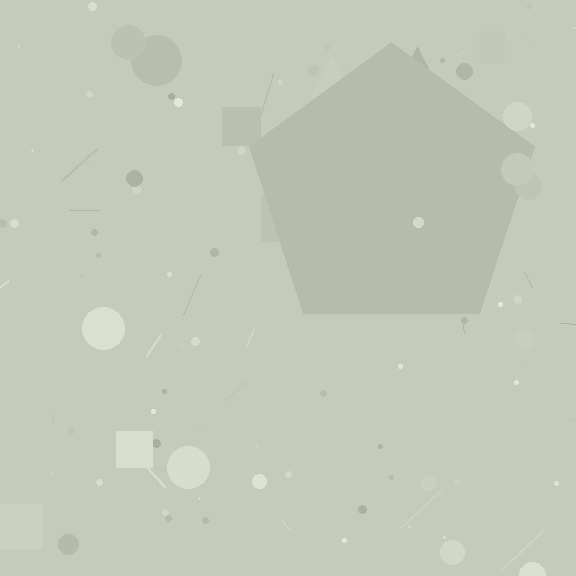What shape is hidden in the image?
A pentagon is hidden in the image.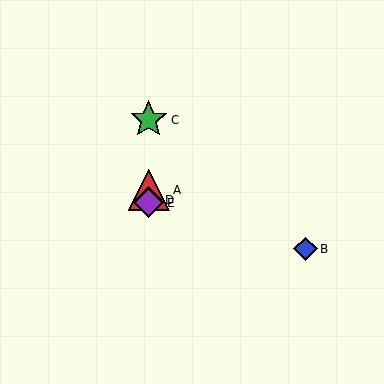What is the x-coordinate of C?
Object C is at x≈149.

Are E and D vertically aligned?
Yes, both are at x≈149.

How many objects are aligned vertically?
4 objects (A, C, D, E) are aligned vertically.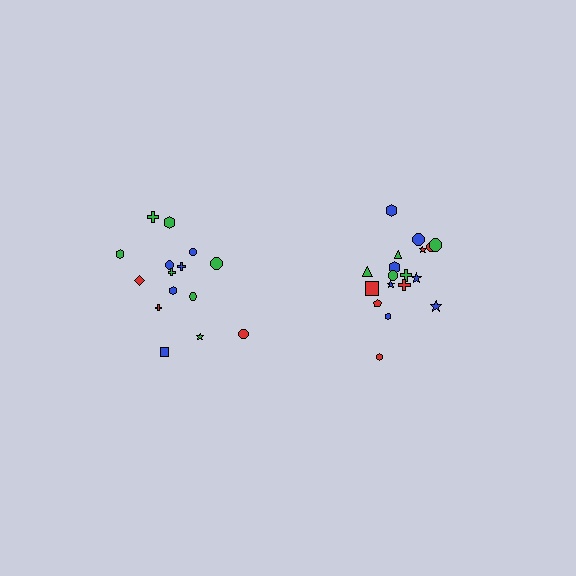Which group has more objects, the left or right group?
The right group.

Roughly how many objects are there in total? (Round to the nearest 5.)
Roughly 35 objects in total.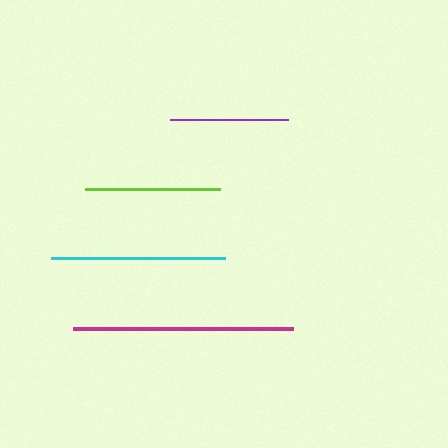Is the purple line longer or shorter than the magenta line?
The magenta line is longer than the purple line.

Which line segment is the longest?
The magenta line is the longest at approximately 219 pixels.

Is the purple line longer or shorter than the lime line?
The lime line is longer than the purple line.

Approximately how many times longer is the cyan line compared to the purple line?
The cyan line is approximately 1.5 times the length of the purple line.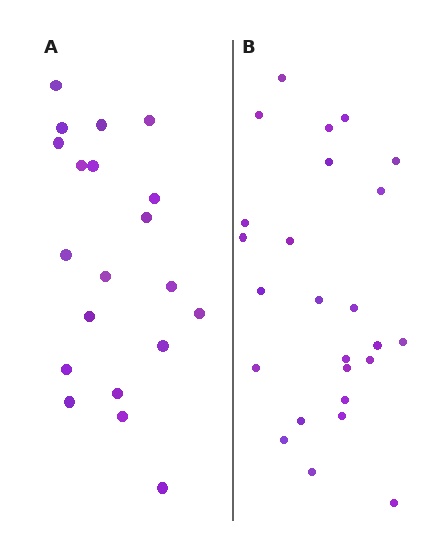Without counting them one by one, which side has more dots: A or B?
Region B (the right region) has more dots.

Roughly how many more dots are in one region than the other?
Region B has about 5 more dots than region A.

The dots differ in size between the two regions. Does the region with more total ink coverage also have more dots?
No. Region A has more total ink coverage because its dots are larger, but region B actually contains more individual dots. Total area can be misleading — the number of items is what matters here.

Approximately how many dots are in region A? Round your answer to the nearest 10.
About 20 dots.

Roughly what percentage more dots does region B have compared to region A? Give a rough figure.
About 25% more.